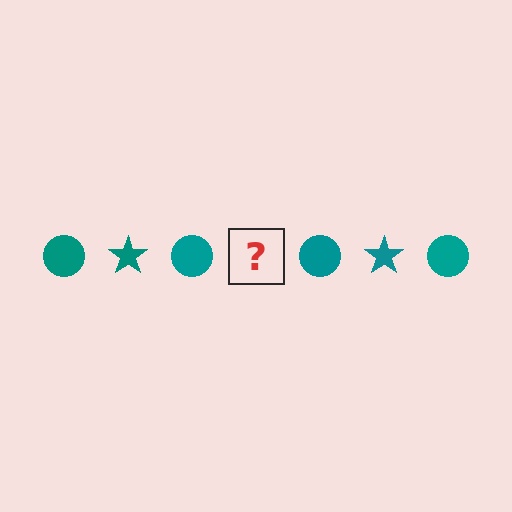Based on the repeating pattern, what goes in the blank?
The blank should be a teal star.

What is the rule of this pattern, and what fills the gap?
The rule is that the pattern cycles through circle, star shapes in teal. The gap should be filled with a teal star.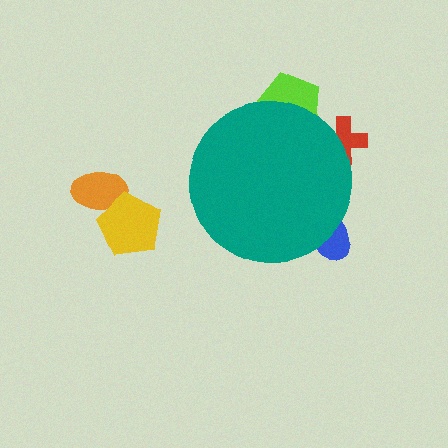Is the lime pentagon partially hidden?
Yes, the lime pentagon is partially hidden behind the teal circle.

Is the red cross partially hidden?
Yes, the red cross is partially hidden behind the teal circle.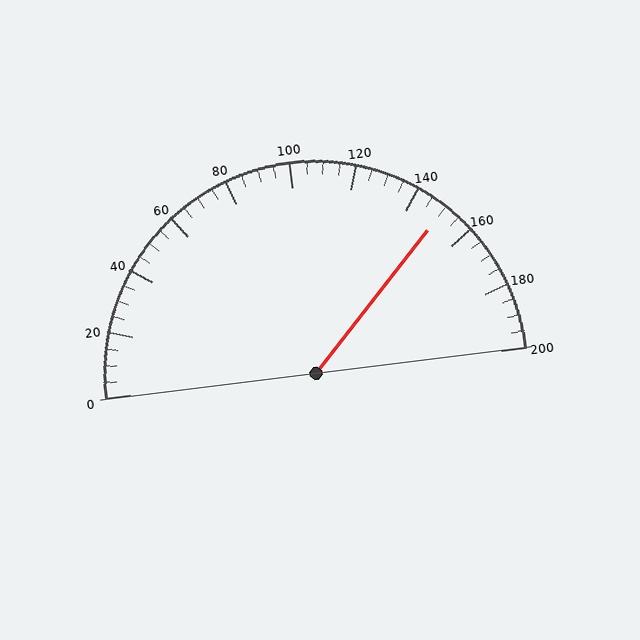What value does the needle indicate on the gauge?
The needle indicates approximately 150.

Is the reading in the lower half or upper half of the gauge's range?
The reading is in the upper half of the range (0 to 200).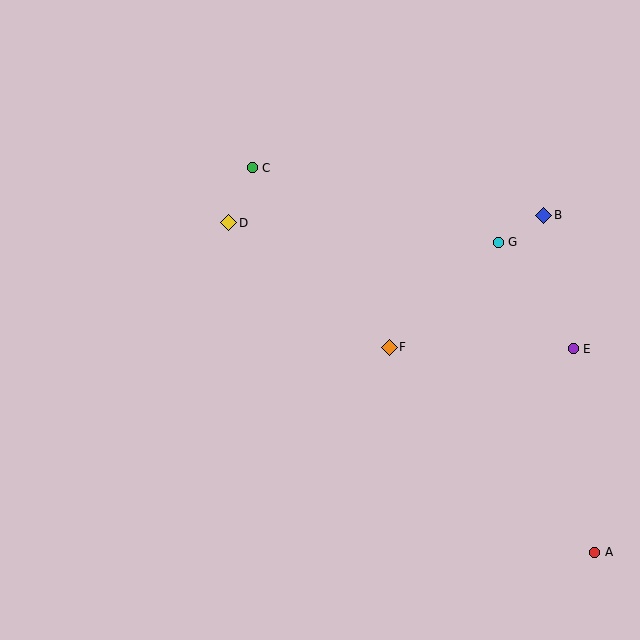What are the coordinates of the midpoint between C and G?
The midpoint between C and G is at (375, 205).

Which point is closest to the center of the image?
Point F at (389, 347) is closest to the center.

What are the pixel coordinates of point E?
Point E is at (573, 349).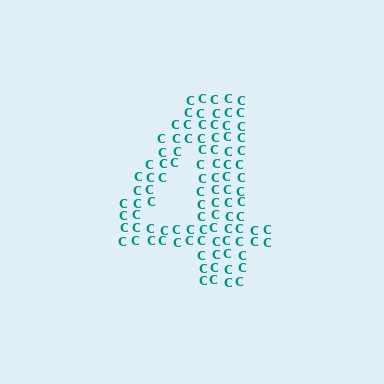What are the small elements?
The small elements are letter C's.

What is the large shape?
The large shape is the digit 4.